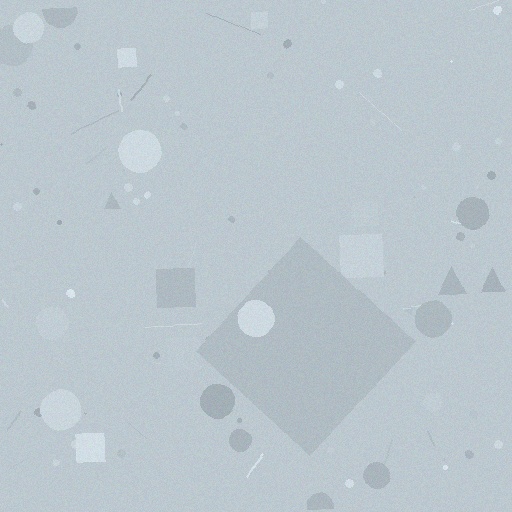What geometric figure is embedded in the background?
A diamond is embedded in the background.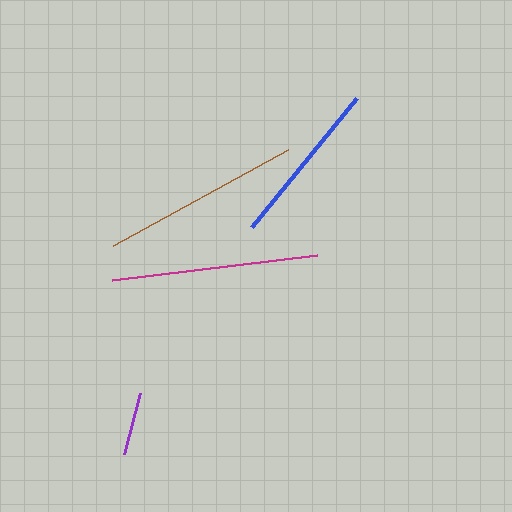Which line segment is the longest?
The magenta line is the longest at approximately 206 pixels.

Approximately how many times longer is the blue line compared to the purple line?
The blue line is approximately 2.7 times the length of the purple line.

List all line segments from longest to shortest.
From longest to shortest: magenta, brown, blue, purple.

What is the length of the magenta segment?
The magenta segment is approximately 206 pixels long.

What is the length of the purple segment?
The purple segment is approximately 63 pixels long.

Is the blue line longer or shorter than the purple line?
The blue line is longer than the purple line.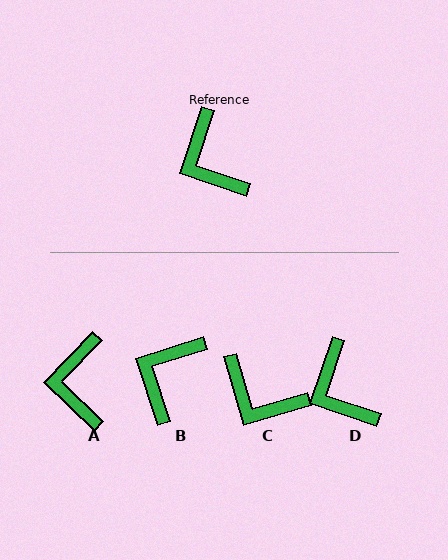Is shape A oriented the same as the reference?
No, it is off by about 26 degrees.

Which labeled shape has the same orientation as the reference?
D.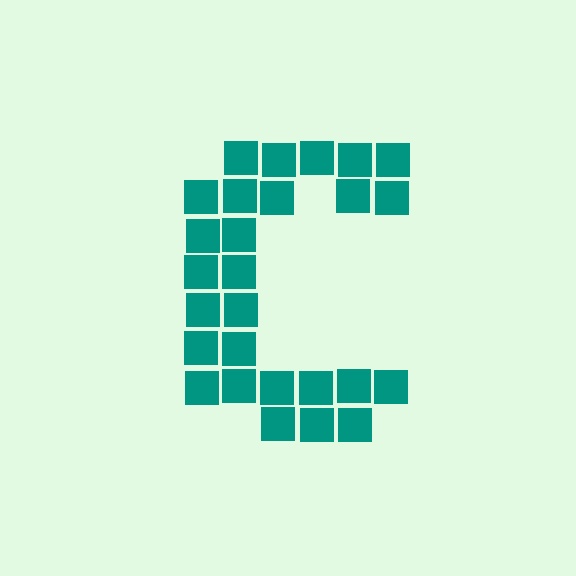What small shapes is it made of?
It is made of small squares.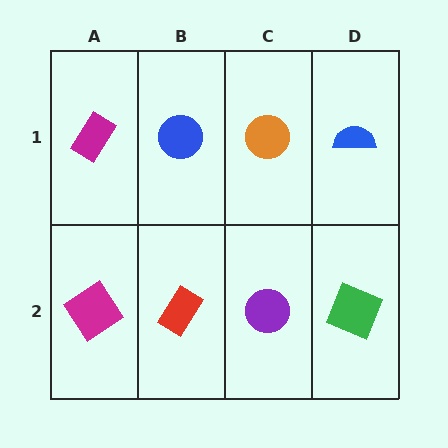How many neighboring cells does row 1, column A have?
2.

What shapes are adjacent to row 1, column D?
A green square (row 2, column D), an orange circle (row 1, column C).